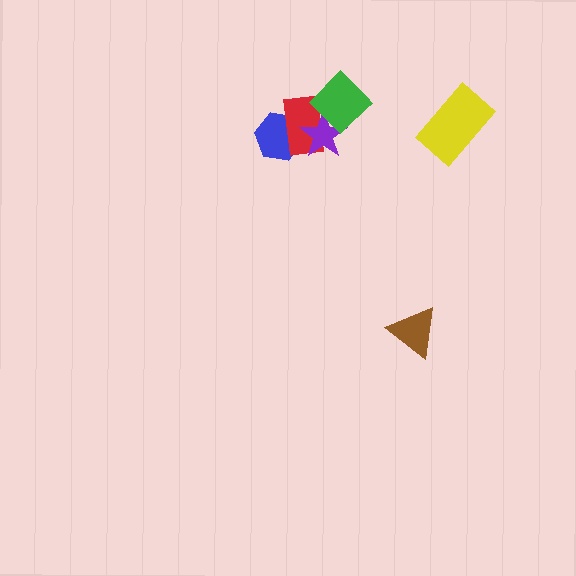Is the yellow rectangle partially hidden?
No, no other shape covers it.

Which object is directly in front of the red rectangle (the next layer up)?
The purple star is directly in front of the red rectangle.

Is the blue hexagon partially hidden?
Yes, it is partially covered by another shape.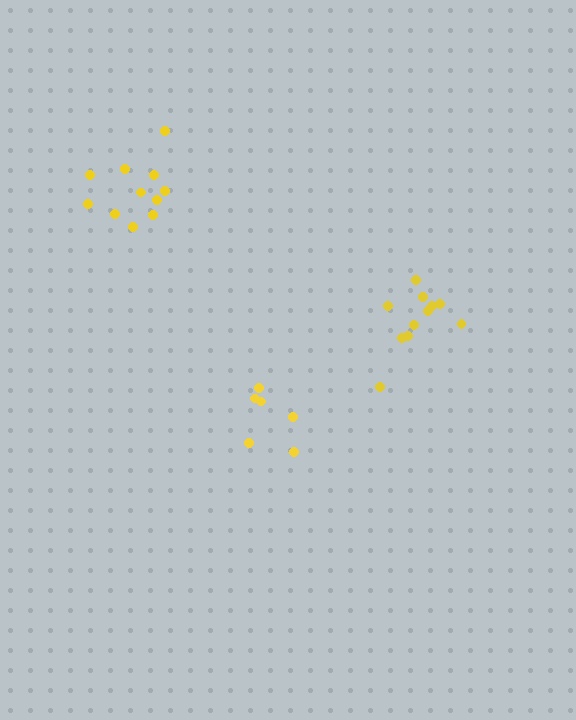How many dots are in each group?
Group 1: 11 dots, Group 2: 11 dots, Group 3: 6 dots (28 total).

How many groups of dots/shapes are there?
There are 3 groups.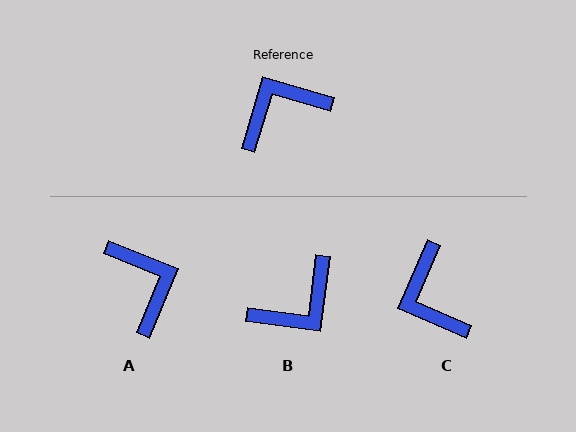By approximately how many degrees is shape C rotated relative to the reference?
Approximately 83 degrees counter-clockwise.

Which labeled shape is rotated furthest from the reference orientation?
B, about 171 degrees away.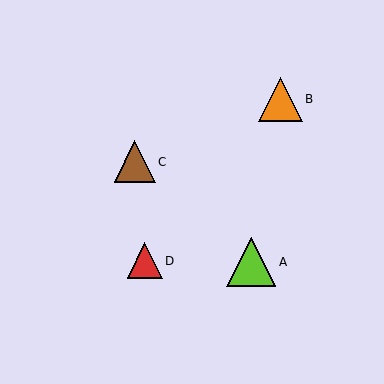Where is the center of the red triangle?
The center of the red triangle is at (145, 261).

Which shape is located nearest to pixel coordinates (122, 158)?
The brown triangle (labeled C) at (135, 162) is nearest to that location.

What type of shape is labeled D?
Shape D is a red triangle.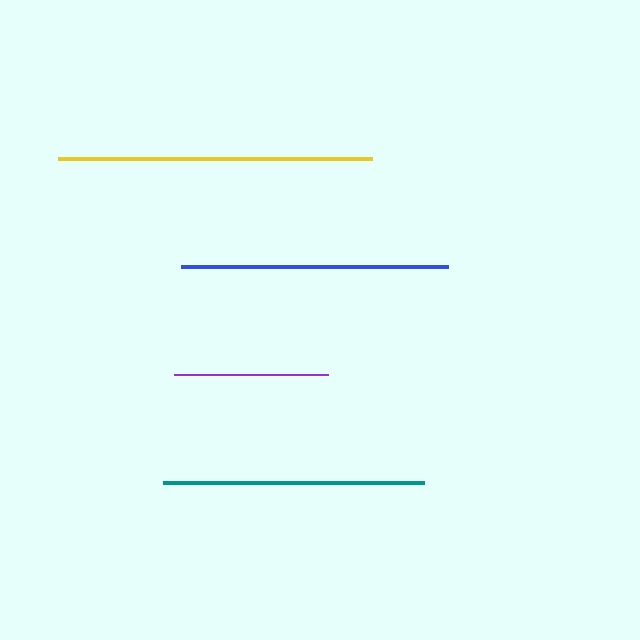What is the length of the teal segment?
The teal segment is approximately 261 pixels long.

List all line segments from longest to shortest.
From longest to shortest: yellow, blue, teal, purple.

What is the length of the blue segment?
The blue segment is approximately 267 pixels long.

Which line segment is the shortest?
The purple line is the shortest at approximately 154 pixels.